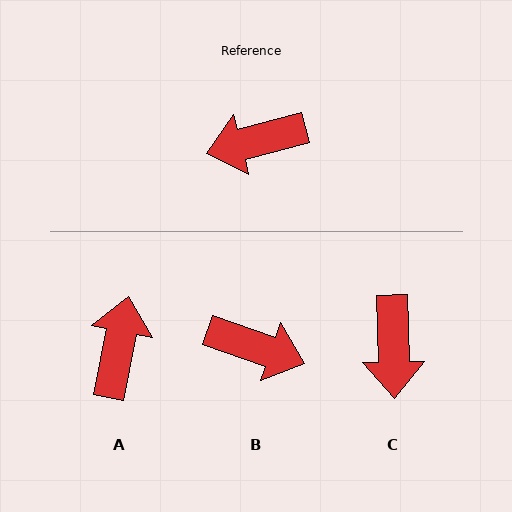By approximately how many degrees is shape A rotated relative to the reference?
Approximately 116 degrees clockwise.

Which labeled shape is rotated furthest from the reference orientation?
B, about 146 degrees away.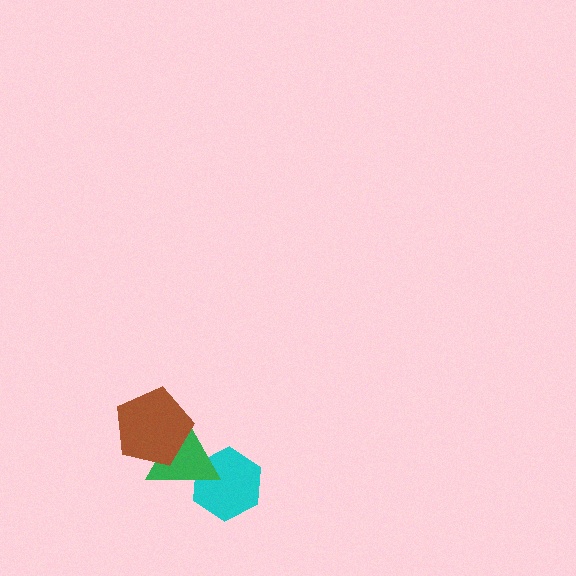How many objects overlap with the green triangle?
2 objects overlap with the green triangle.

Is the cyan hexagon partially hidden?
Yes, it is partially covered by another shape.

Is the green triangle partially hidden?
Yes, it is partially covered by another shape.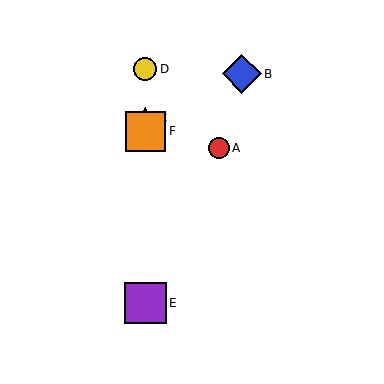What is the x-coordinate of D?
Object D is at x≈145.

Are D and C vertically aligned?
Yes, both are at x≈145.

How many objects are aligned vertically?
4 objects (C, D, E, F) are aligned vertically.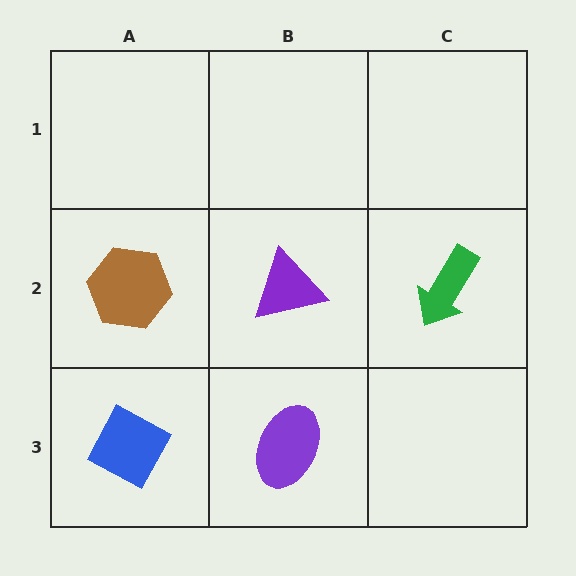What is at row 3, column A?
A blue diamond.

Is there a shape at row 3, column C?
No, that cell is empty.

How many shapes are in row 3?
2 shapes.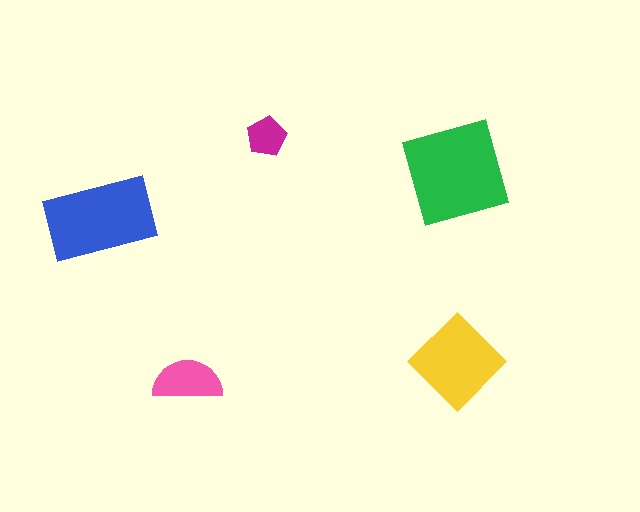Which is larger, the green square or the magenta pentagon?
The green square.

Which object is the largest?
The green square.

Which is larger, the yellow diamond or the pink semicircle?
The yellow diamond.